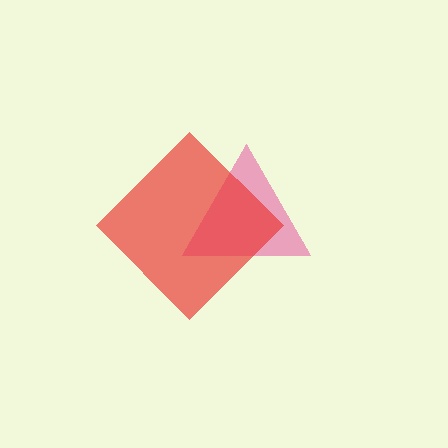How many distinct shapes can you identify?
There are 2 distinct shapes: a pink triangle, a red diamond.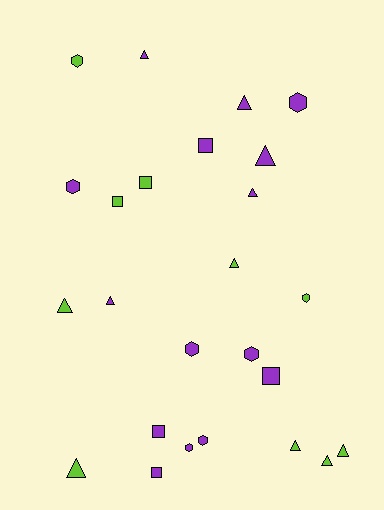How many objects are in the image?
There are 25 objects.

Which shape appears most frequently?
Triangle, with 11 objects.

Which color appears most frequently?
Purple, with 15 objects.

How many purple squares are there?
There are 4 purple squares.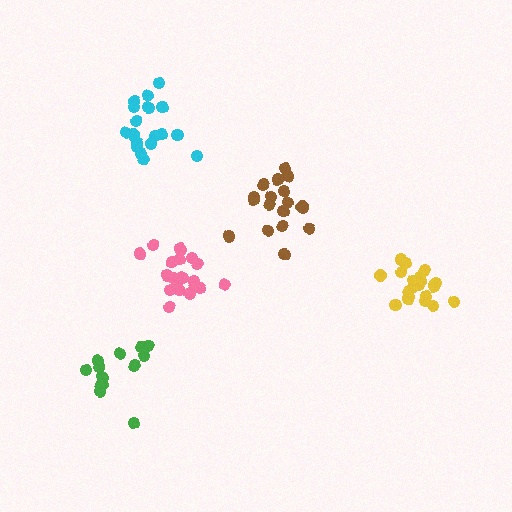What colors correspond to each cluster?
The clusters are colored: green, pink, brown, yellow, cyan.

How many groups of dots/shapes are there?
There are 5 groups.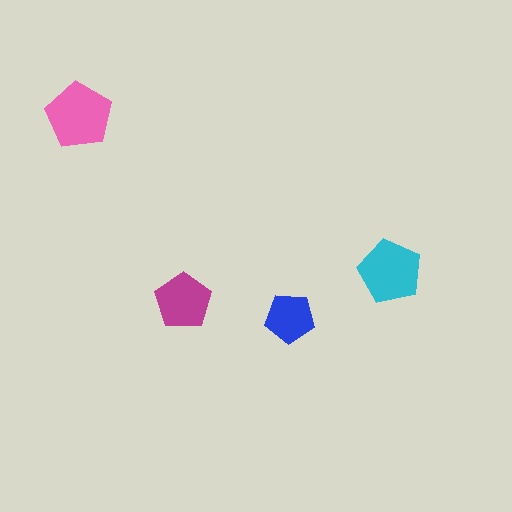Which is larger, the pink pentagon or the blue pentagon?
The pink one.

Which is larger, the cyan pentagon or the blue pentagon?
The cyan one.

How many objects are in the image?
There are 4 objects in the image.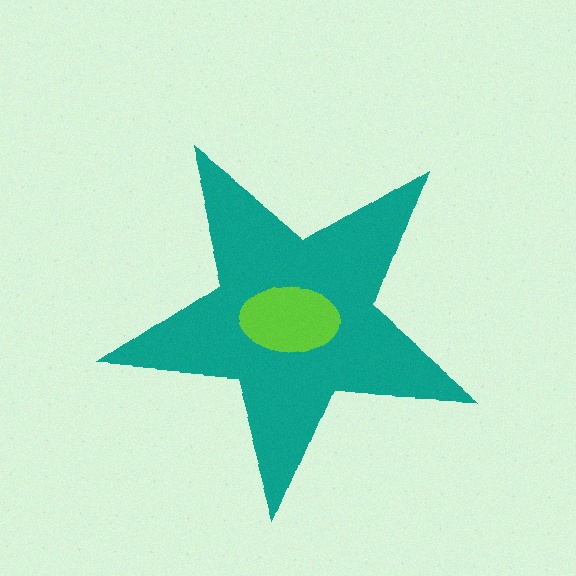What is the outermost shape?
The teal star.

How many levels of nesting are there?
2.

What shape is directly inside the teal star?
The lime ellipse.